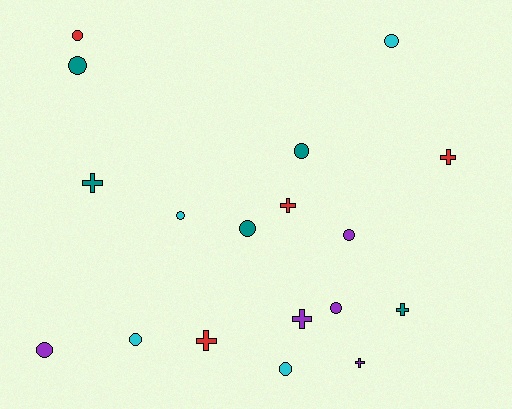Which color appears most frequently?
Teal, with 5 objects.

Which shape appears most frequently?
Circle, with 11 objects.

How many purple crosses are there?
There are 2 purple crosses.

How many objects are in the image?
There are 18 objects.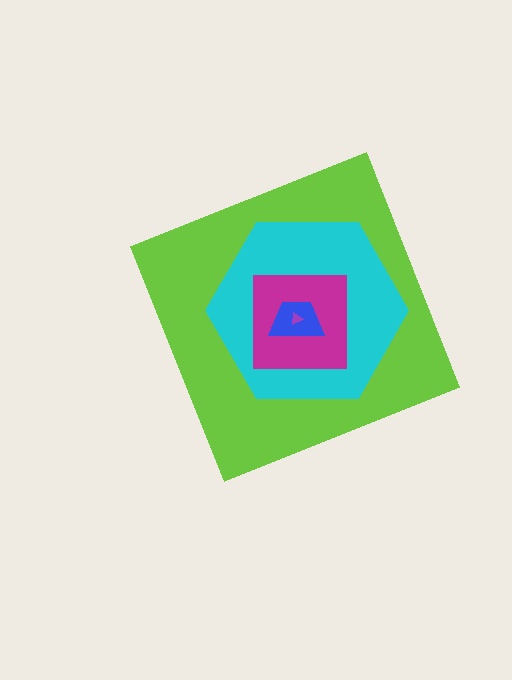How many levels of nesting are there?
5.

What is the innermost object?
The purple triangle.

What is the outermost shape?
The lime diamond.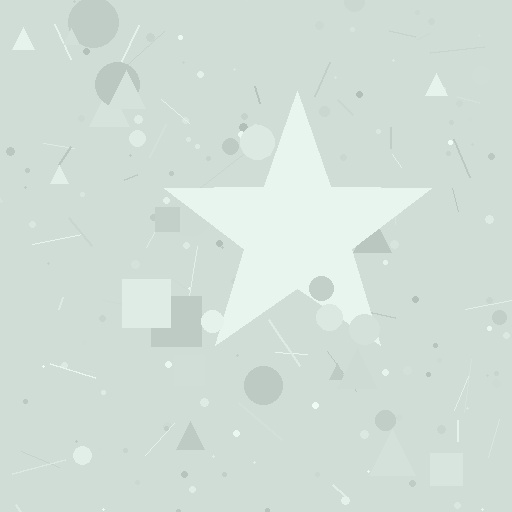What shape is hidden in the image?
A star is hidden in the image.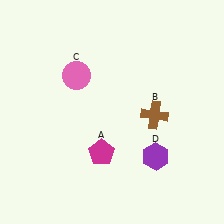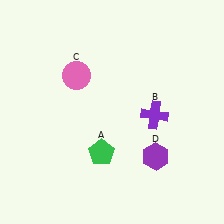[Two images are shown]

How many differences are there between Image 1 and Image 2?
There are 2 differences between the two images.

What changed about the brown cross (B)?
In Image 1, B is brown. In Image 2, it changed to purple.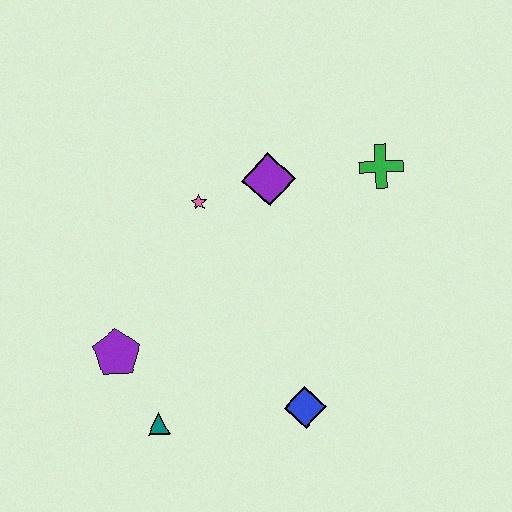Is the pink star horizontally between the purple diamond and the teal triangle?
Yes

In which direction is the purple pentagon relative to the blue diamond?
The purple pentagon is to the left of the blue diamond.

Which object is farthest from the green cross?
The teal triangle is farthest from the green cross.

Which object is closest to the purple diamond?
The pink star is closest to the purple diamond.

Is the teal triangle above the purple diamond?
No